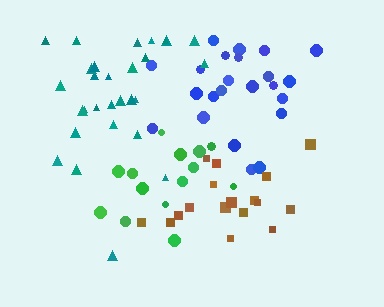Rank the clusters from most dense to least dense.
blue, teal, brown, green.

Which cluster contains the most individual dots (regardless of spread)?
Teal (29).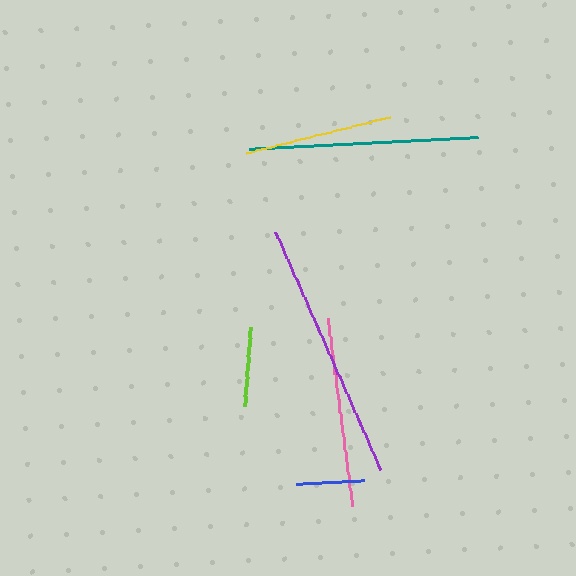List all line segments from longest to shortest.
From longest to shortest: purple, teal, pink, yellow, lime, blue.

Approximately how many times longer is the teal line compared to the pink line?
The teal line is approximately 1.2 times the length of the pink line.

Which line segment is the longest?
The purple line is the longest at approximately 260 pixels.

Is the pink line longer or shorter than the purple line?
The purple line is longer than the pink line.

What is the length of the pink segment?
The pink segment is approximately 189 pixels long.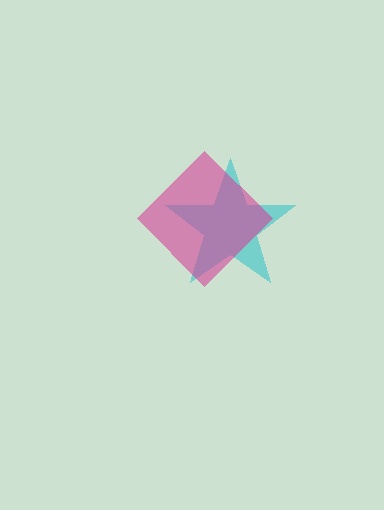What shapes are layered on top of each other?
The layered shapes are: a cyan star, a magenta diamond.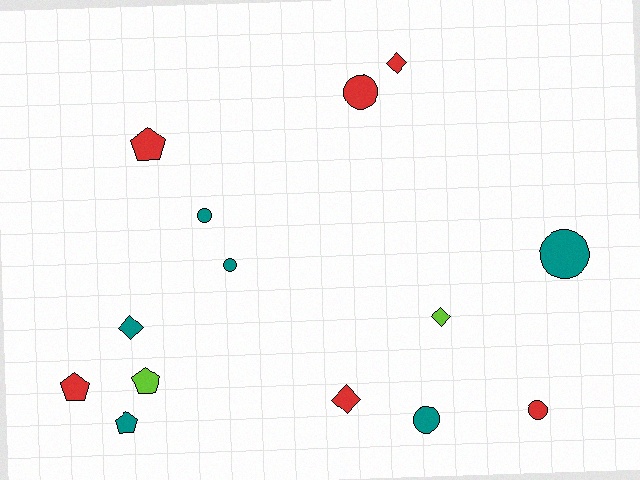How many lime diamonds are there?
There is 1 lime diamond.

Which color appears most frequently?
Teal, with 6 objects.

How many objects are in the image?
There are 14 objects.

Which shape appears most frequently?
Circle, with 6 objects.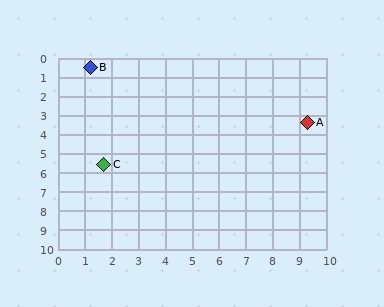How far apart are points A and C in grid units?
Points A and C are about 7.9 grid units apart.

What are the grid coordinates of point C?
Point C is at approximately (1.7, 5.6).